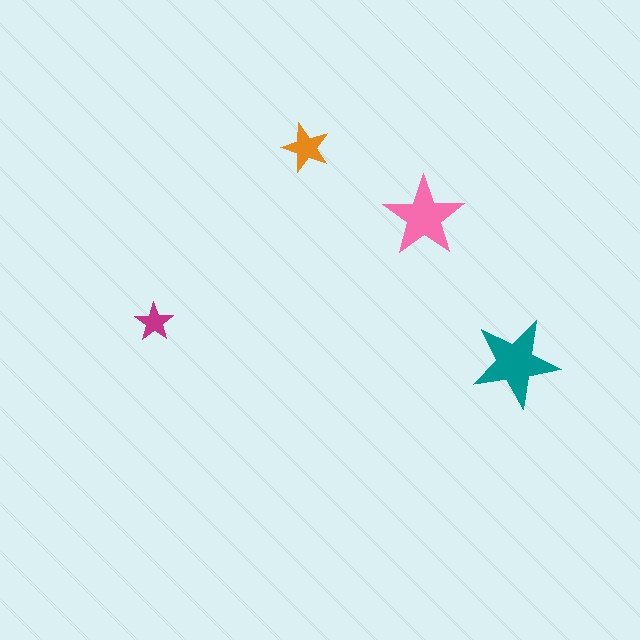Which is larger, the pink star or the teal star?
The teal one.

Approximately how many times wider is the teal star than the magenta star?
About 2.5 times wider.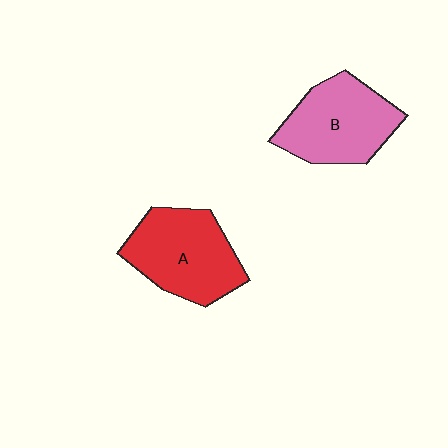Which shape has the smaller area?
Shape B (pink).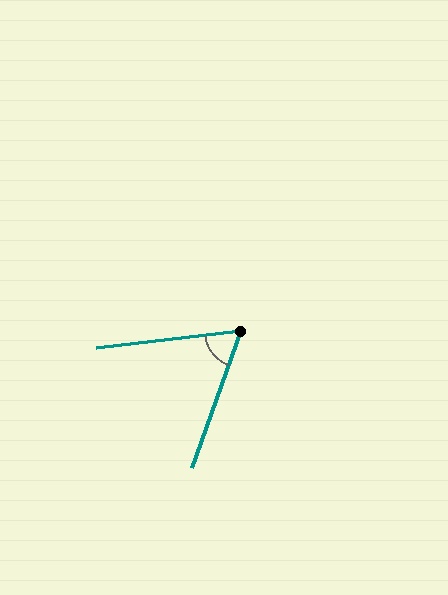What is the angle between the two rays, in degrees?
Approximately 64 degrees.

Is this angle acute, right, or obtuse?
It is acute.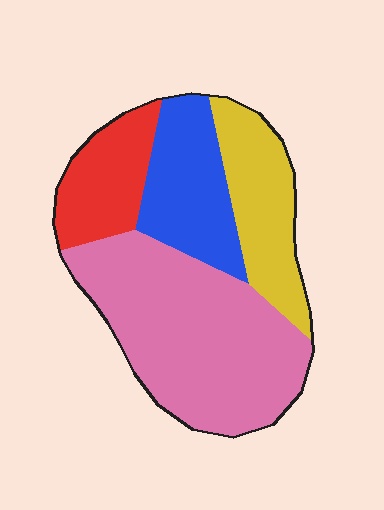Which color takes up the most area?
Pink, at roughly 45%.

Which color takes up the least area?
Red, at roughly 15%.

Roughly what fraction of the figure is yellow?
Yellow covers 19% of the figure.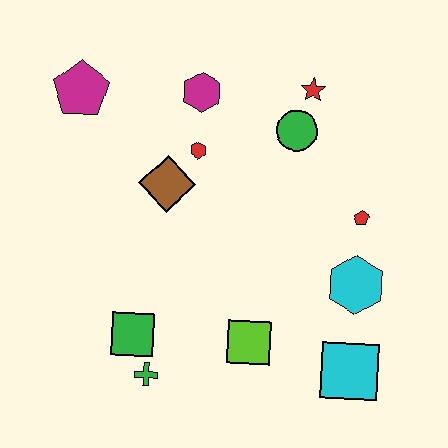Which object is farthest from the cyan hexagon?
The magenta pentagon is farthest from the cyan hexagon.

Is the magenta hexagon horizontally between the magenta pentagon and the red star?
Yes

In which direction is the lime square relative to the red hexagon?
The lime square is below the red hexagon.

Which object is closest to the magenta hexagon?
The red hexagon is closest to the magenta hexagon.